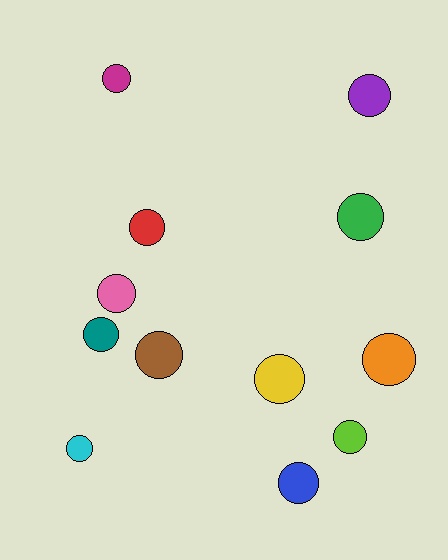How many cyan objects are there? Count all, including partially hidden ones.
There is 1 cyan object.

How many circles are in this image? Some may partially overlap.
There are 12 circles.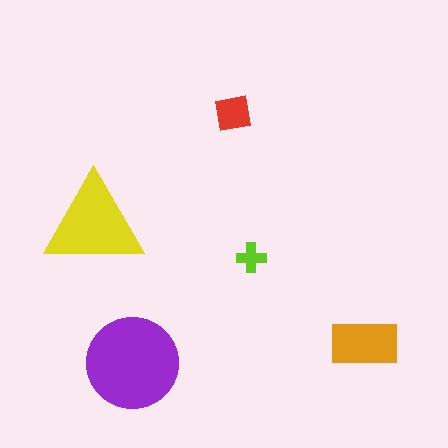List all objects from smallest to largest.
The lime cross, the red square, the orange rectangle, the yellow triangle, the purple circle.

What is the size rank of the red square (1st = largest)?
4th.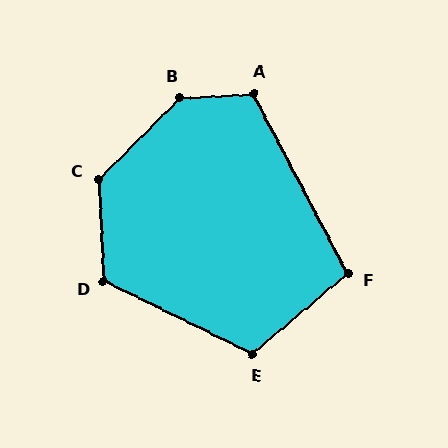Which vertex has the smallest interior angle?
F, at approximately 102 degrees.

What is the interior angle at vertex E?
Approximately 113 degrees (obtuse).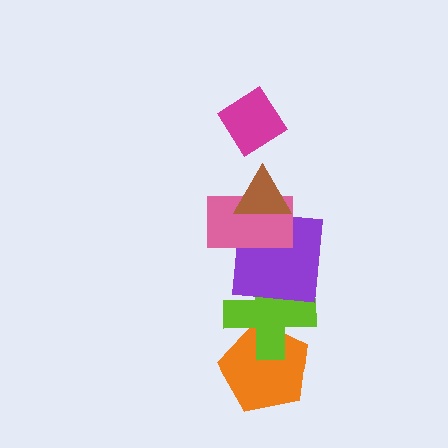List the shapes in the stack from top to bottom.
From top to bottom: the magenta diamond, the brown triangle, the pink rectangle, the purple square, the lime cross, the orange pentagon.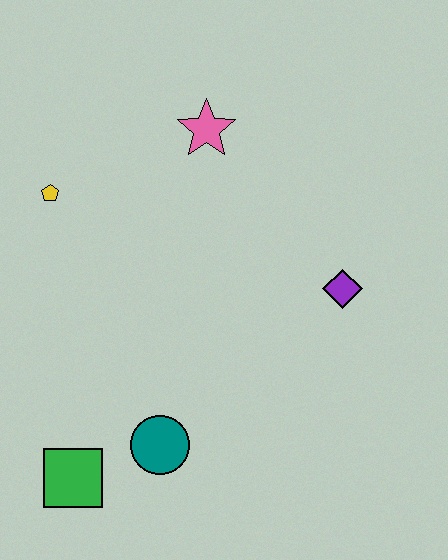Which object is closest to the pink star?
The yellow pentagon is closest to the pink star.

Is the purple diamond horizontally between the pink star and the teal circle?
No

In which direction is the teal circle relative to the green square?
The teal circle is to the right of the green square.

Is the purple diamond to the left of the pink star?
No